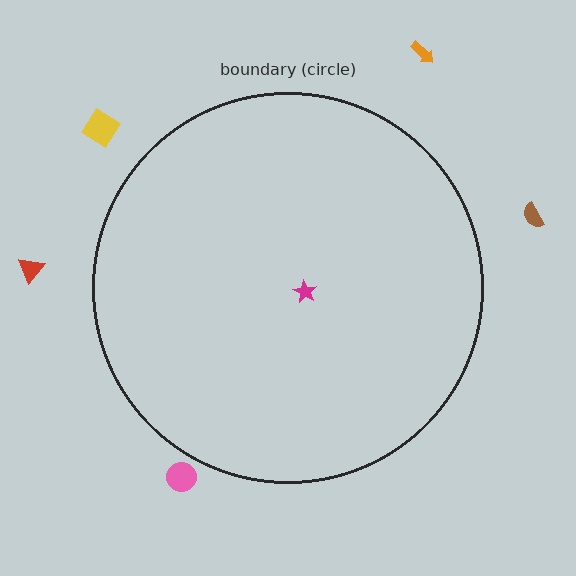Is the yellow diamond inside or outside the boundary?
Outside.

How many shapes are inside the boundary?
1 inside, 5 outside.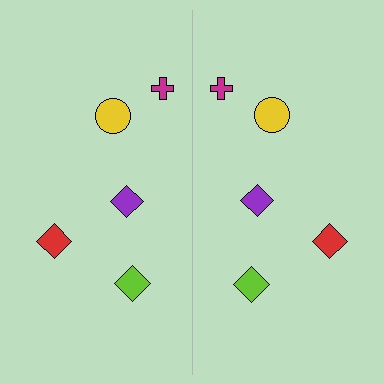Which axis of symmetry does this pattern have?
The pattern has a vertical axis of symmetry running through the center of the image.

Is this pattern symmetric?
Yes, this pattern has bilateral (reflection) symmetry.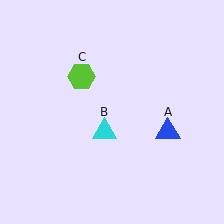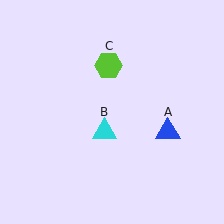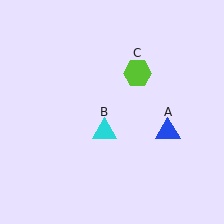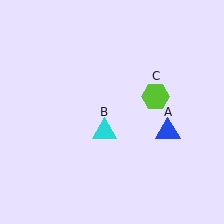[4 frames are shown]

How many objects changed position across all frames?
1 object changed position: lime hexagon (object C).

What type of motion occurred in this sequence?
The lime hexagon (object C) rotated clockwise around the center of the scene.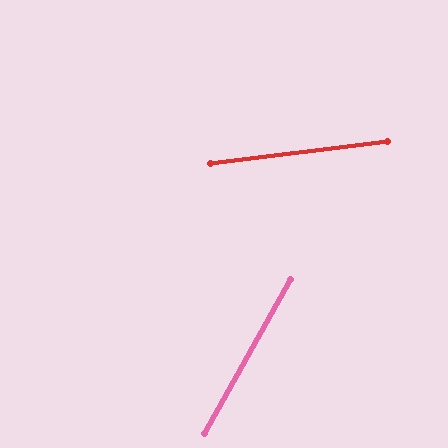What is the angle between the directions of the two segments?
Approximately 54 degrees.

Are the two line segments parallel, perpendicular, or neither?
Neither parallel nor perpendicular — they differ by about 54°.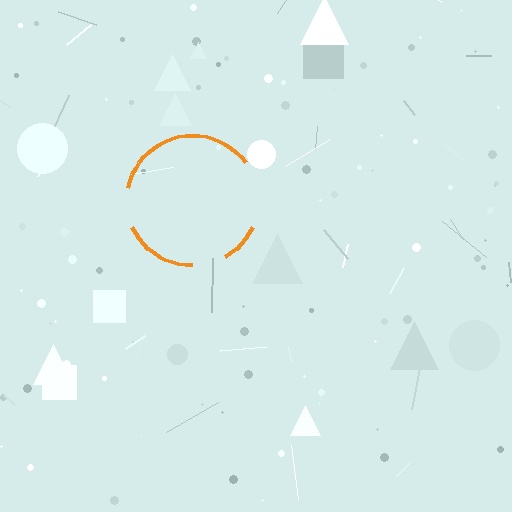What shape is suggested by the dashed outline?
The dashed outline suggests a circle.